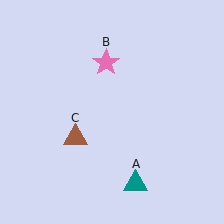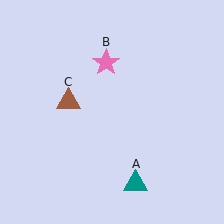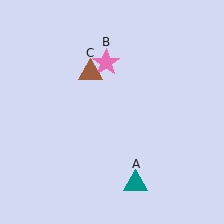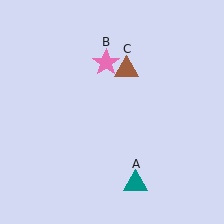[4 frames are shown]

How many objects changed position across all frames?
1 object changed position: brown triangle (object C).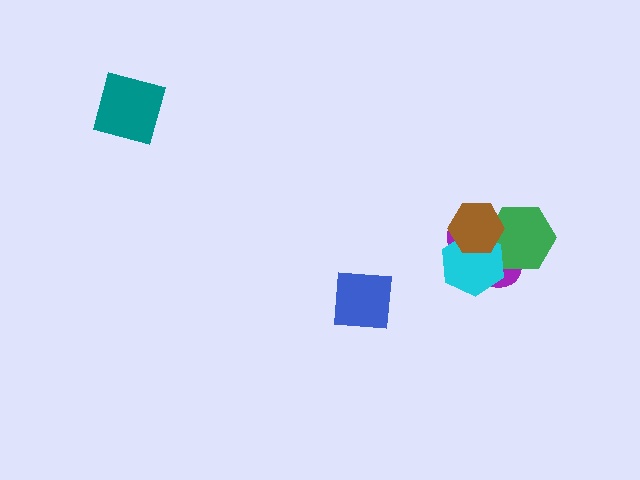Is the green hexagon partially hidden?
Yes, it is partially covered by another shape.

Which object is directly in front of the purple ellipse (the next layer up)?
The green hexagon is directly in front of the purple ellipse.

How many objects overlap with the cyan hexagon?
3 objects overlap with the cyan hexagon.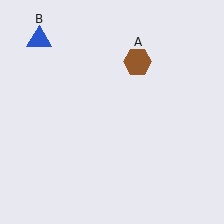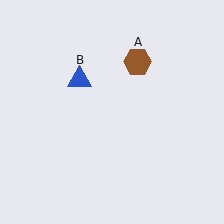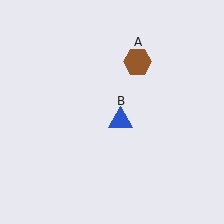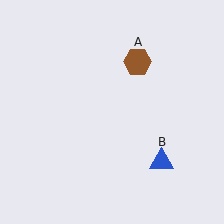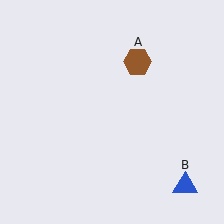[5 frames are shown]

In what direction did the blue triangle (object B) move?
The blue triangle (object B) moved down and to the right.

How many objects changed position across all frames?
1 object changed position: blue triangle (object B).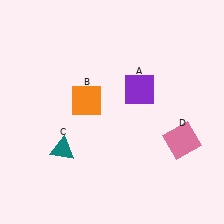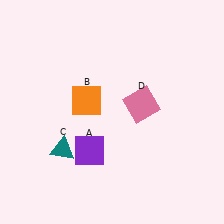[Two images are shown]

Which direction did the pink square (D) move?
The pink square (D) moved left.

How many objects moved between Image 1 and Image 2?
2 objects moved between the two images.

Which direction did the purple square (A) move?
The purple square (A) moved down.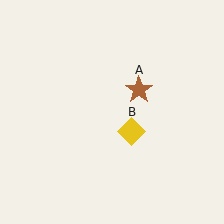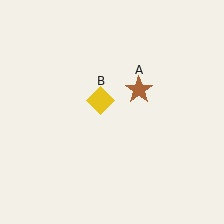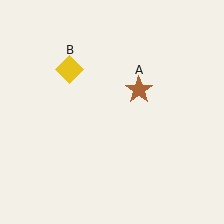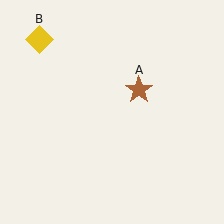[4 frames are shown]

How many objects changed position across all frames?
1 object changed position: yellow diamond (object B).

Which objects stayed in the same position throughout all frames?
Brown star (object A) remained stationary.